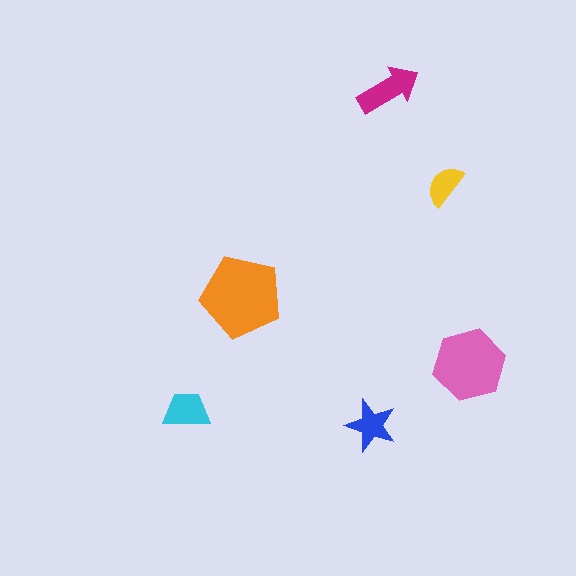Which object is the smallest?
The yellow semicircle.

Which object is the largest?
The orange pentagon.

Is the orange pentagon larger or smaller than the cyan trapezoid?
Larger.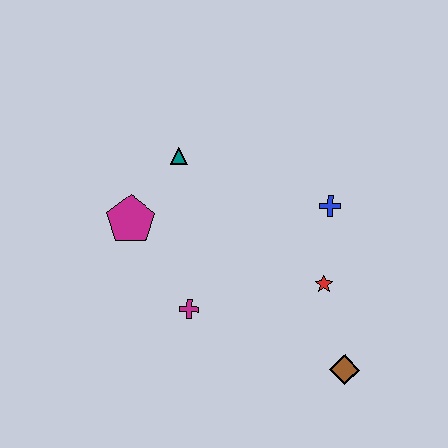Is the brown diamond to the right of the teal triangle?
Yes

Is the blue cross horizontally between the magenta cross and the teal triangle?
No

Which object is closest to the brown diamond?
The red star is closest to the brown diamond.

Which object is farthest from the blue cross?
The magenta pentagon is farthest from the blue cross.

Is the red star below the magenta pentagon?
Yes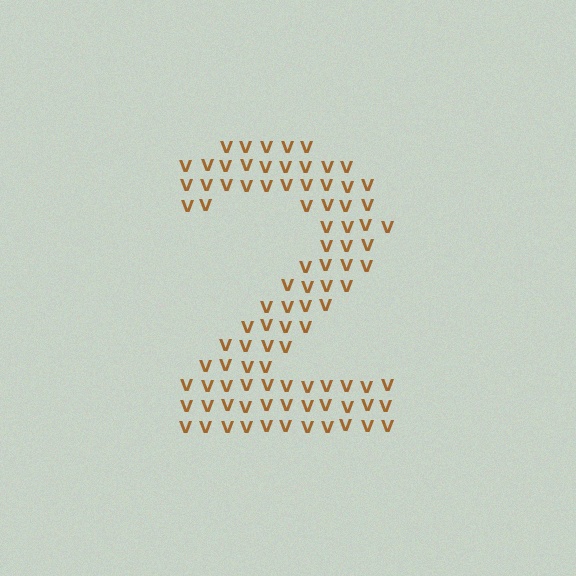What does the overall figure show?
The overall figure shows the digit 2.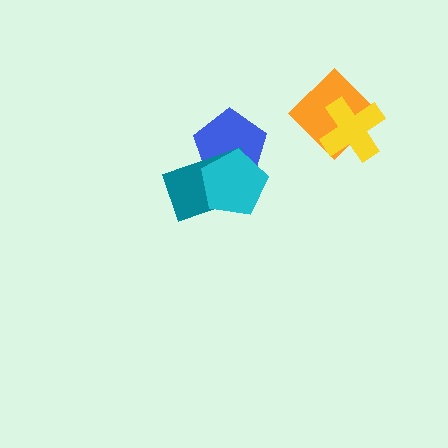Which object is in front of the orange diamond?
The yellow cross is in front of the orange diamond.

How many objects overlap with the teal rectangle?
2 objects overlap with the teal rectangle.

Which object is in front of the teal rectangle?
The cyan pentagon is in front of the teal rectangle.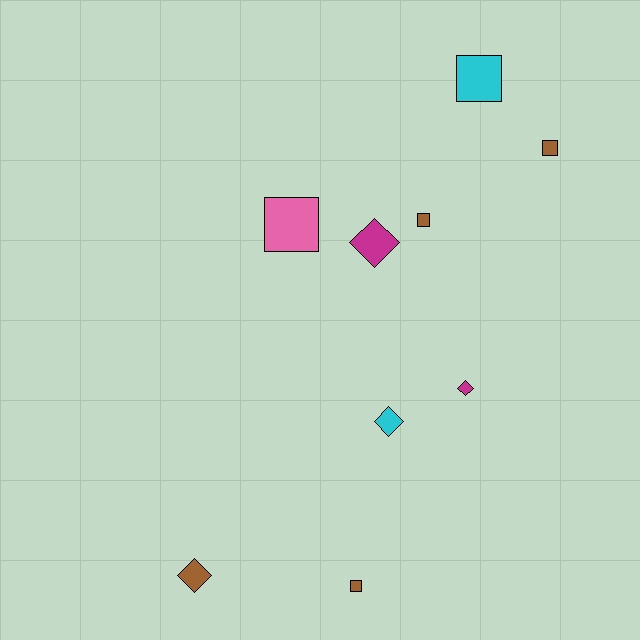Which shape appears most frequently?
Square, with 5 objects.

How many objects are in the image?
There are 9 objects.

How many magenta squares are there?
There are no magenta squares.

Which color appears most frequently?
Brown, with 4 objects.